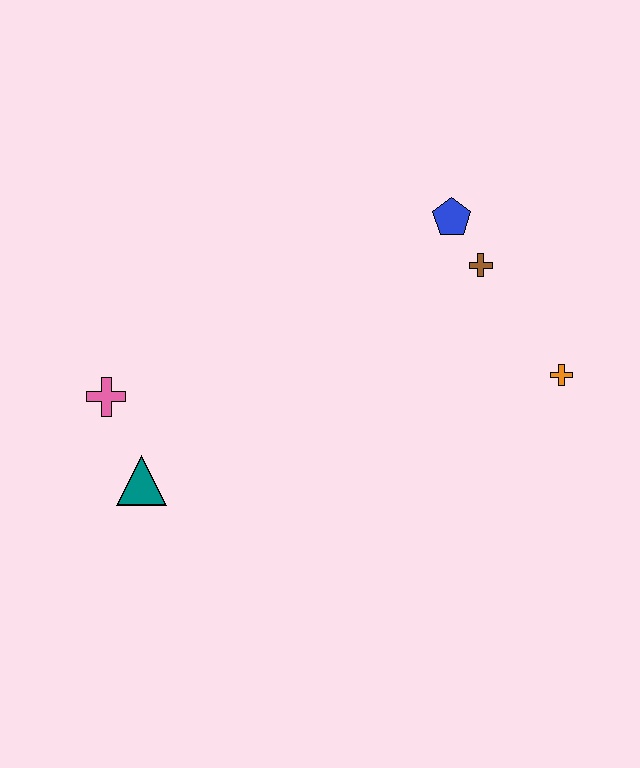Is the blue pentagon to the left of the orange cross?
Yes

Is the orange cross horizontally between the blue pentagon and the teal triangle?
No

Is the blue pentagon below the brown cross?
No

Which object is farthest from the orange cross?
The pink cross is farthest from the orange cross.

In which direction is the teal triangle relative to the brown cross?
The teal triangle is to the left of the brown cross.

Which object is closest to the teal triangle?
The pink cross is closest to the teal triangle.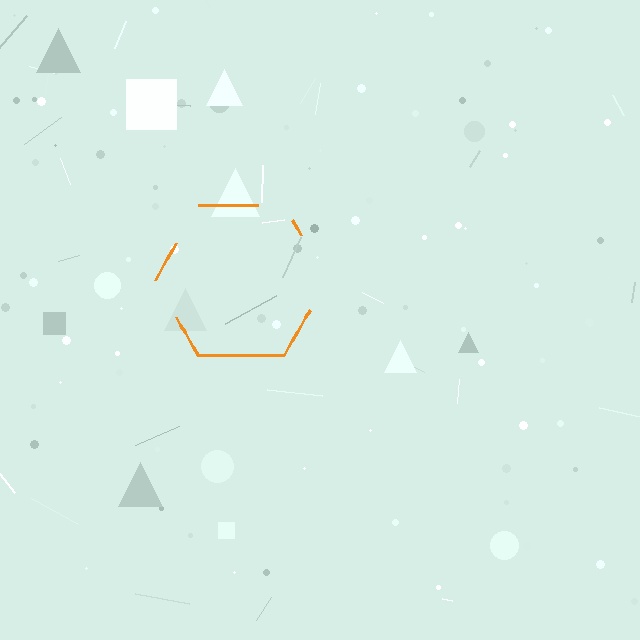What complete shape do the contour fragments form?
The contour fragments form a hexagon.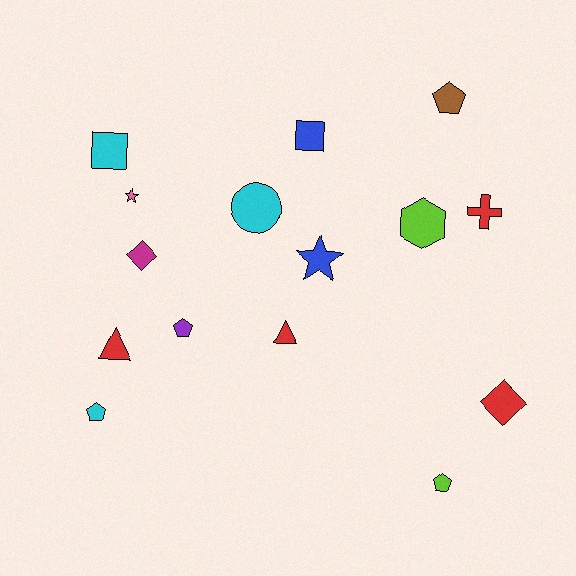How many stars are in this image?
There are 2 stars.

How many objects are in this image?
There are 15 objects.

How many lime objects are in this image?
There are 2 lime objects.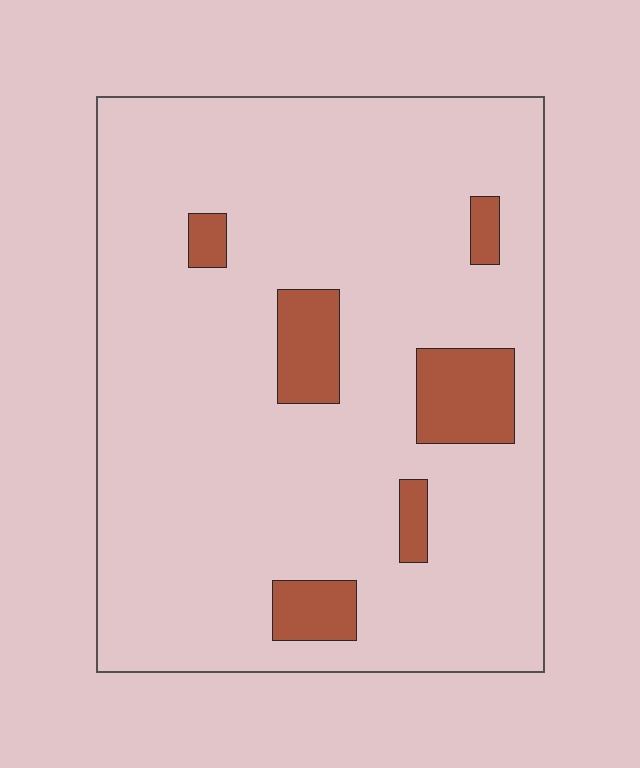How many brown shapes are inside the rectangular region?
6.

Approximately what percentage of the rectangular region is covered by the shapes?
Approximately 10%.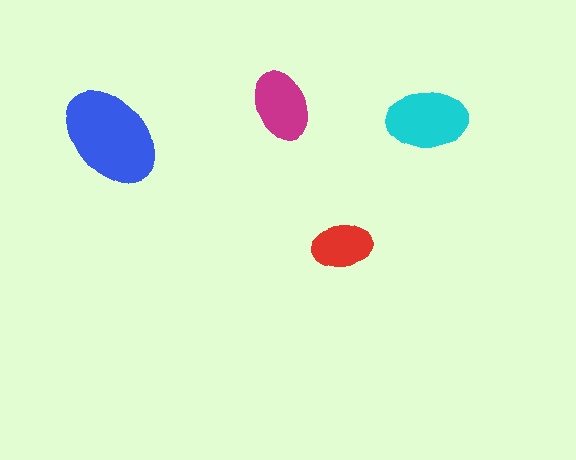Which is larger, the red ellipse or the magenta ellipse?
The magenta one.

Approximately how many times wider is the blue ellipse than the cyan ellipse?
About 1.5 times wider.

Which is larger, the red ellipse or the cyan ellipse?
The cyan one.